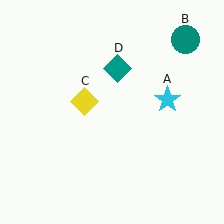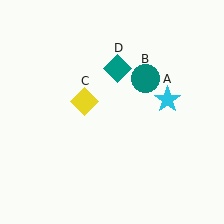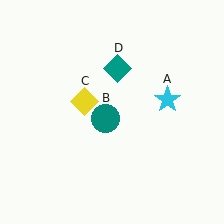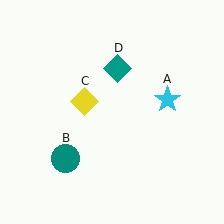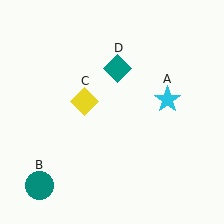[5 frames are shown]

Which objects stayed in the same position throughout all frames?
Cyan star (object A) and yellow diamond (object C) and teal diamond (object D) remained stationary.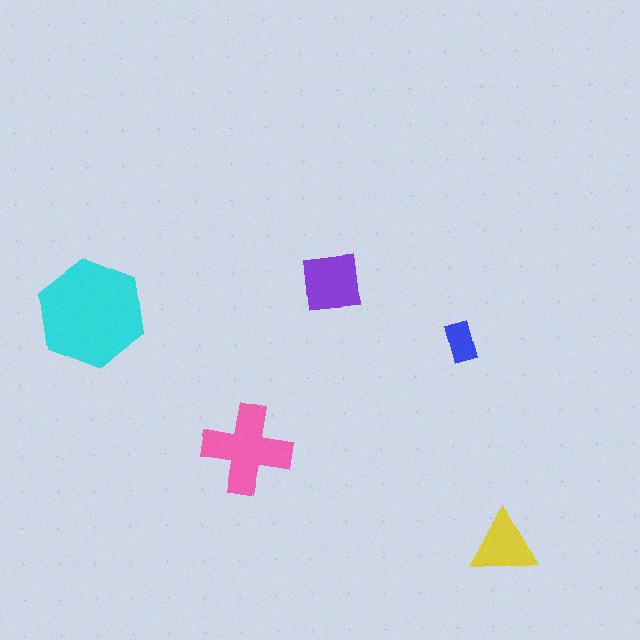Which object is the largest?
The cyan hexagon.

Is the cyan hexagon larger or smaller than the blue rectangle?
Larger.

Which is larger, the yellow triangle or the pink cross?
The pink cross.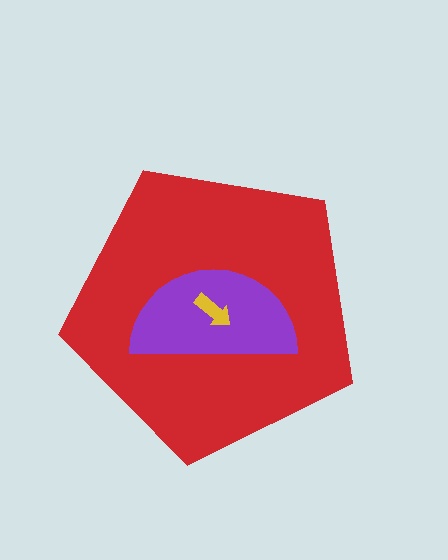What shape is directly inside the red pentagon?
The purple semicircle.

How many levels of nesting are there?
3.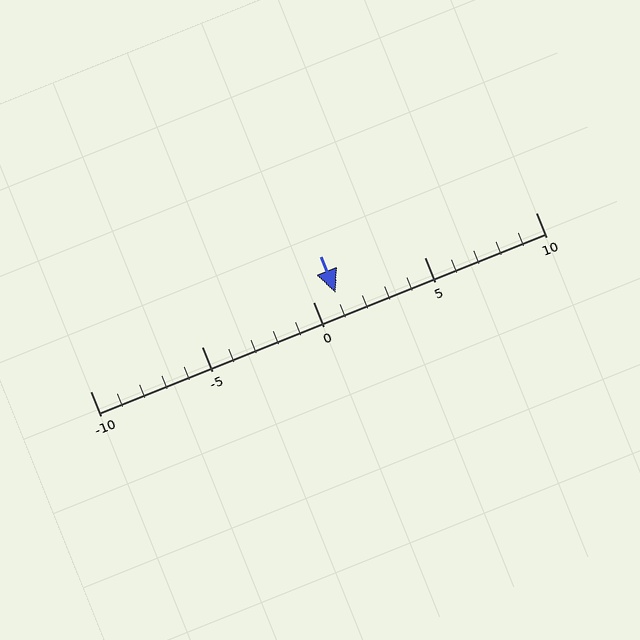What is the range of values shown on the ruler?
The ruler shows values from -10 to 10.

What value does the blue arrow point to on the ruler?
The blue arrow points to approximately 1.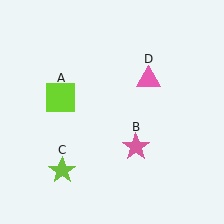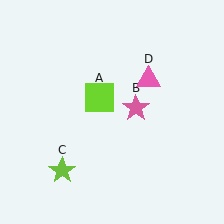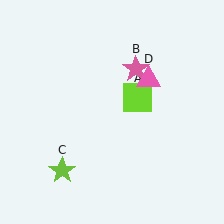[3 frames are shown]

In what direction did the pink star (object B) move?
The pink star (object B) moved up.